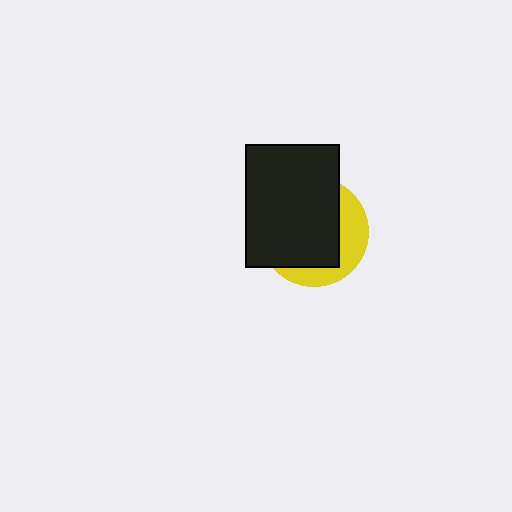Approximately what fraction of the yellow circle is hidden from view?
Roughly 68% of the yellow circle is hidden behind the black rectangle.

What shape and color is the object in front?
The object in front is a black rectangle.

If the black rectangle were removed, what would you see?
You would see the complete yellow circle.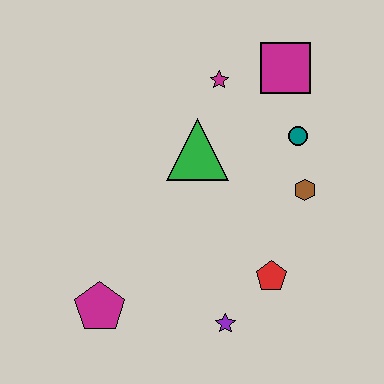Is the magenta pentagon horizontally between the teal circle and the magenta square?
No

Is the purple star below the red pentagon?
Yes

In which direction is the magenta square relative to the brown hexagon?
The magenta square is above the brown hexagon.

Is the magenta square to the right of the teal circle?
No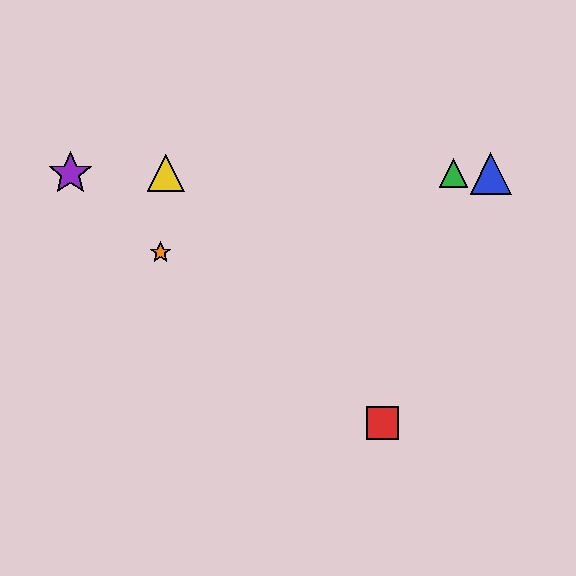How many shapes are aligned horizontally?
4 shapes (the blue triangle, the green triangle, the yellow triangle, the purple star) are aligned horizontally.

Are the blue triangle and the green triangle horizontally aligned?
Yes, both are at y≈173.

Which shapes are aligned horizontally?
The blue triangle, the green triangle, the yellow triangle, the purple star are aligned horizontally.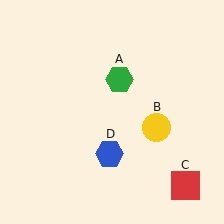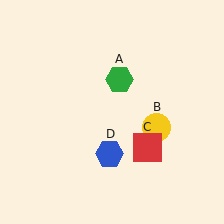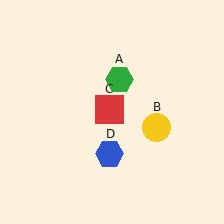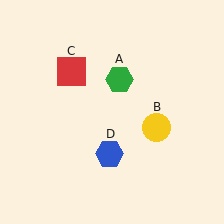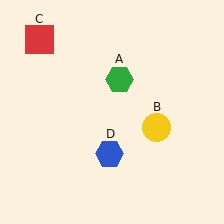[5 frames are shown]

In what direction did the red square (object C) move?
The red square (object C) moved up and to the left.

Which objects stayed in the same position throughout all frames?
Green hexagon (object A) and yellow circle (object B) and blue hexagon (object D) remained stationary.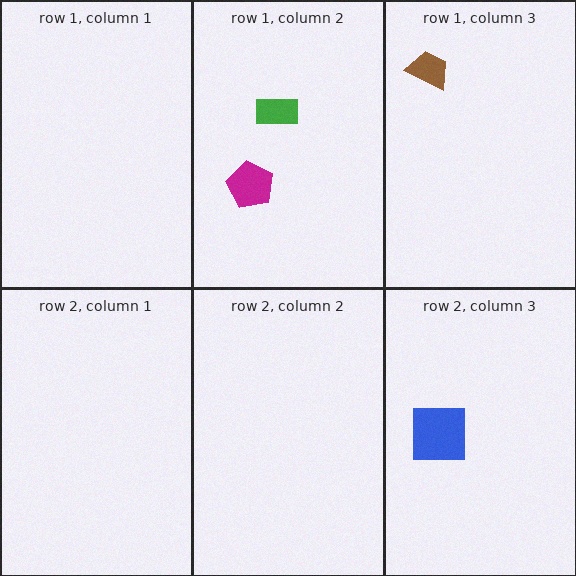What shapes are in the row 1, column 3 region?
The brown trapezoid.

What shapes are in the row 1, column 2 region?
The green rectangle, the magenta pentagon.